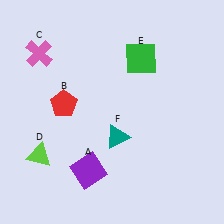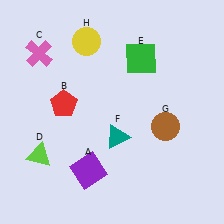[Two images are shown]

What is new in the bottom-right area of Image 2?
A brown circle (G) was added in the bottom-right area of Image 2.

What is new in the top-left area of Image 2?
A yellow circle (H) was added in the top-left area of Image 2.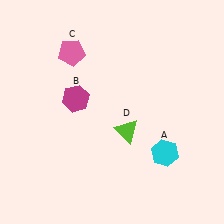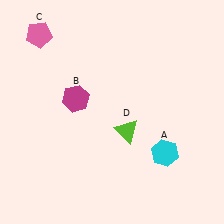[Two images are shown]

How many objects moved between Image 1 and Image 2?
1 object moved between the two images.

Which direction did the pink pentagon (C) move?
The pink pentagon (C) moved left.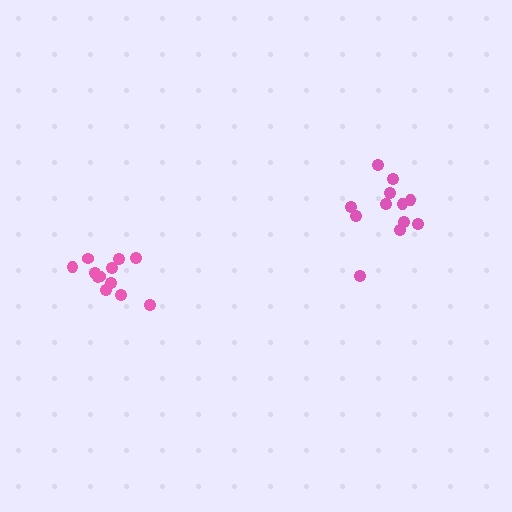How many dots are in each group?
Group 1: 12 dots, Group 2: 12 dots (24 total).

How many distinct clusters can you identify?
There are 2 distinct clusters.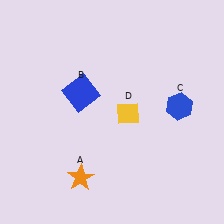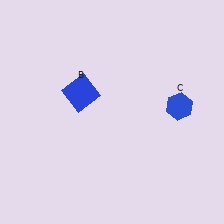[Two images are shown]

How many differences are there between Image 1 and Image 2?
There are 2 differences between the two images.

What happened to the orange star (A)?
The orange star (A) was removed in Image 2. It was in the bottom-left area of Image 1.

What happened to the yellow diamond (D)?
The yellow diamond (D) was removed in Image 2. It was in the bottom-right area of Image 1.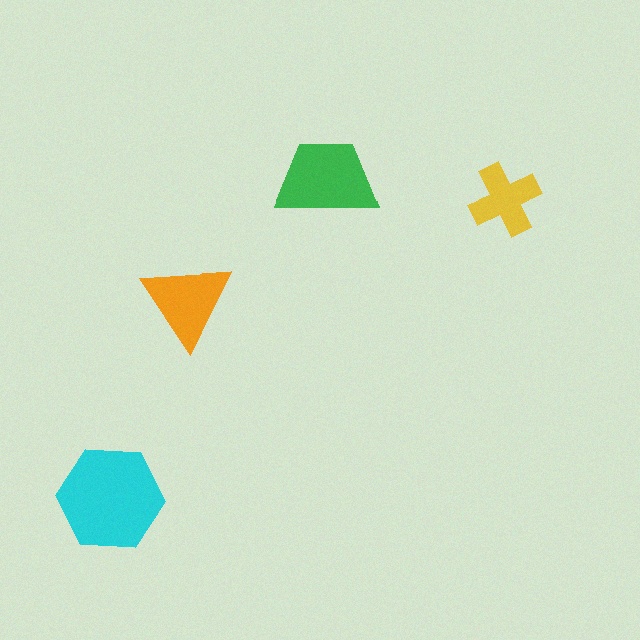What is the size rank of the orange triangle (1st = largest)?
3rd.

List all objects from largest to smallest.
The cyan hexagon, the green trapezoid, the orange triangle, the yellow cross.